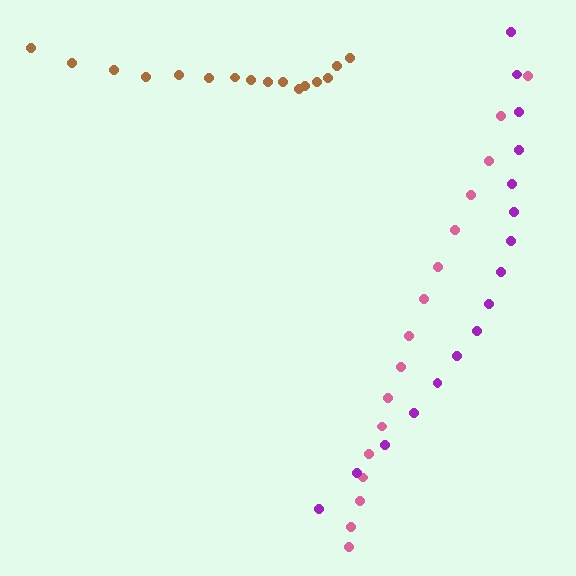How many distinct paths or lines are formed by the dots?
There are 3 distinct paths.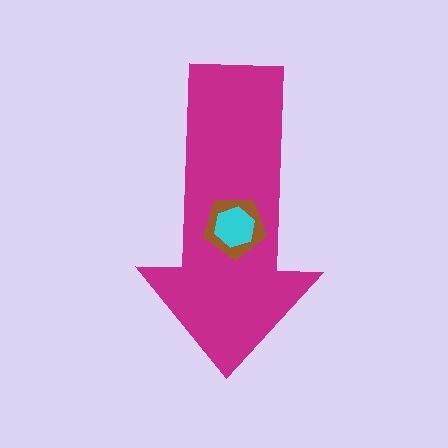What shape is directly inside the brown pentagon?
The cyan hexagon.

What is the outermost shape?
The magenta arrow.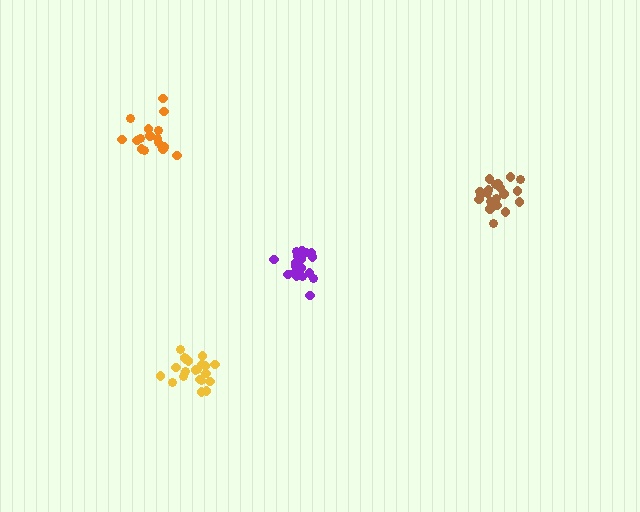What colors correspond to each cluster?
The clusters are colored: orange, brown, yellow, purple.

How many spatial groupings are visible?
There are 4 spatial groupings.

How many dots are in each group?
Group 1: 17 dots, Group 2: 20 dots, Group 3: 21 dots, Group 4: 19 dots (77 total).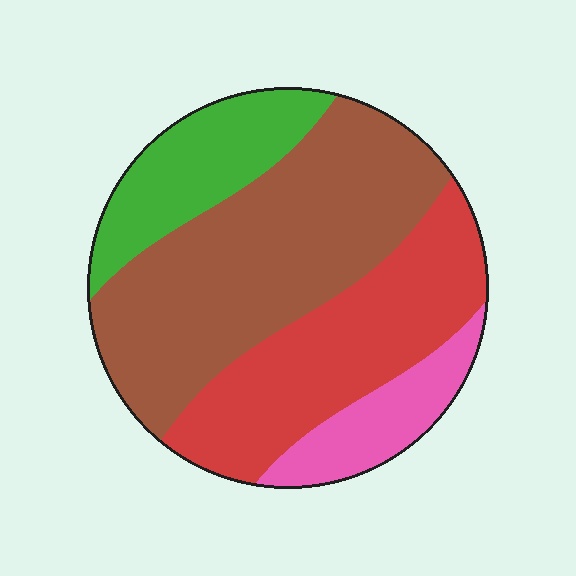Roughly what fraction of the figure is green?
Green covers roughly 15% of the figure.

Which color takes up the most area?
Brown, at roughly 45%.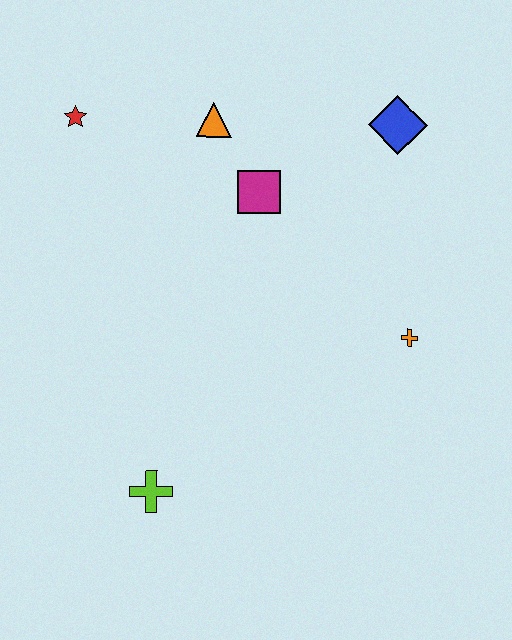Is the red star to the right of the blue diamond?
No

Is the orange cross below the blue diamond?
Yes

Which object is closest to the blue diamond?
The magenta square is closest to the blue diamond.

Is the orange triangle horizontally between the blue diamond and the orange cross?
No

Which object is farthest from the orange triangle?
The lime cross is farthest from the orange triangle.